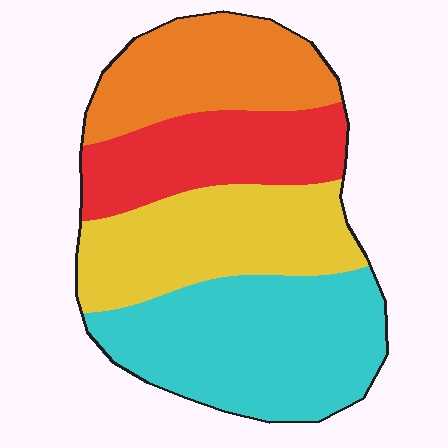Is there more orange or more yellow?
Yellow.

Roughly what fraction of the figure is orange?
Orange takes up about one fifth (1/5) of the figure.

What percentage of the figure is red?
Red covers 20% of the figure.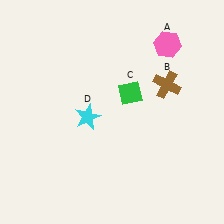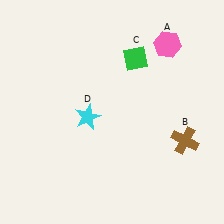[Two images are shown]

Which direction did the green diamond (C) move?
The green diamond (C) moved up.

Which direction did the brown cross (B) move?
The brown cross (B) moved down.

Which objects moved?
The objects that moved are: the brown cross (B), the green diamond (C).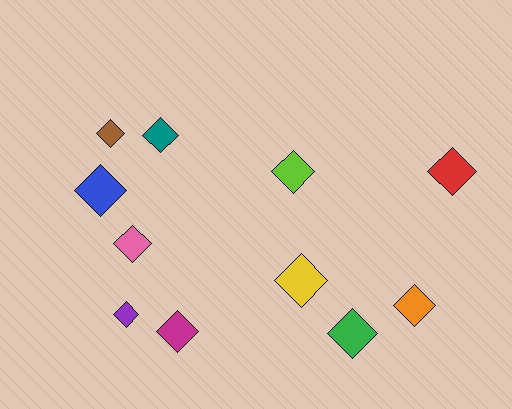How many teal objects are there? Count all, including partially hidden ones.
There is 1 teal object.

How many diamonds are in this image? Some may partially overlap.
There are 11 diamonds.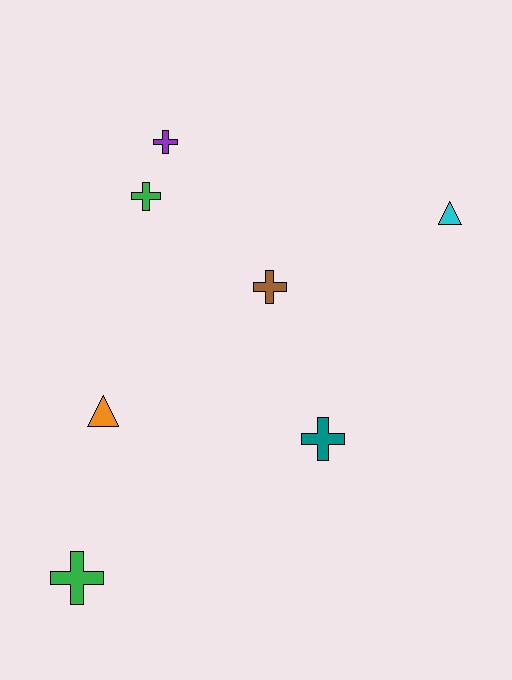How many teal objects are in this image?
There is 1 teal object.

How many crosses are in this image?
There are 5 crosses.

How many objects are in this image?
There are 7 objects.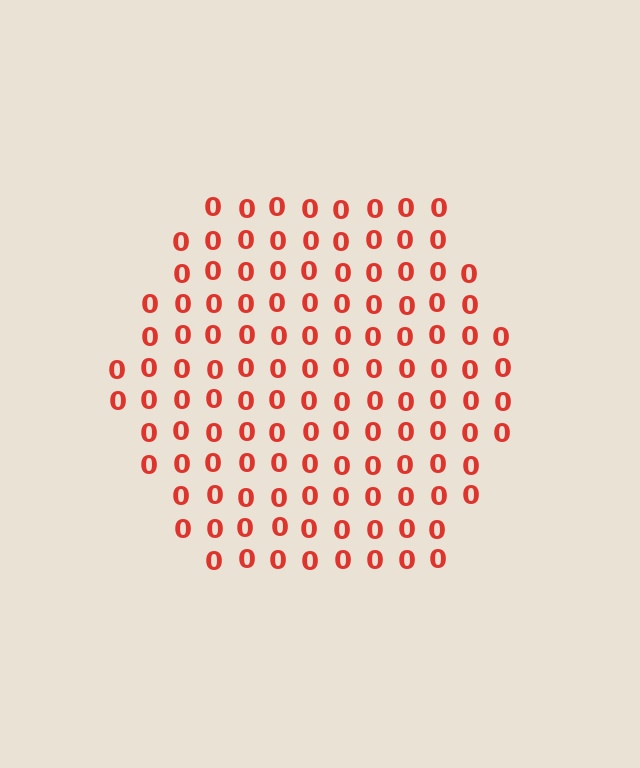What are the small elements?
The small elements are digit 0's.